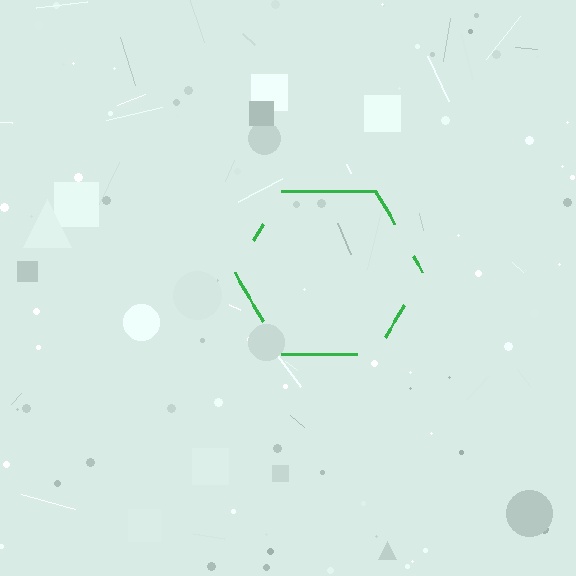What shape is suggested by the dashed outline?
The dashed outline suggests a hexagon.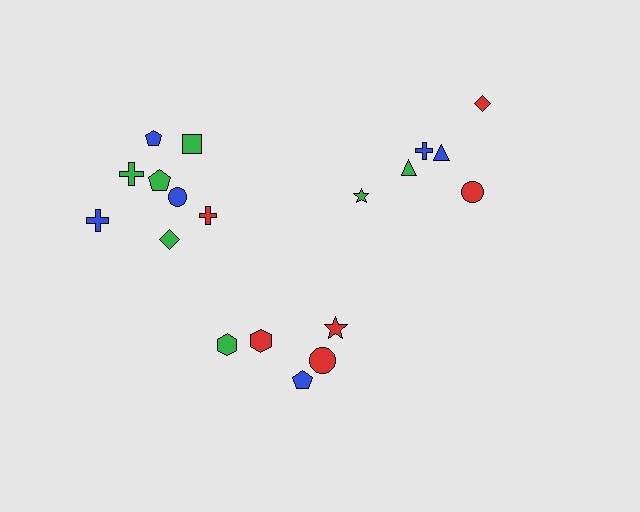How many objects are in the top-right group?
There are 6 objects.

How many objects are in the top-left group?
There are 8 objects.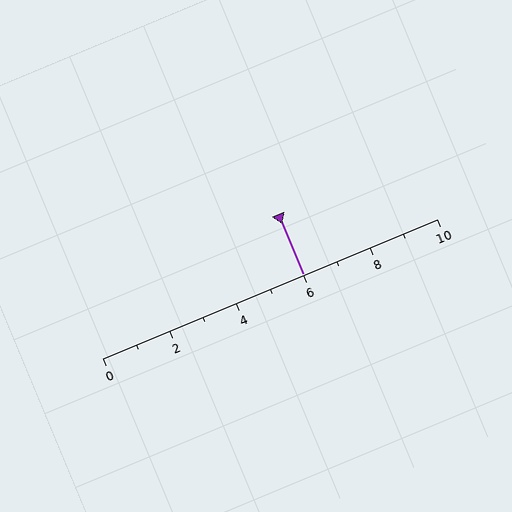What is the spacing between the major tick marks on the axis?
The major ticks are spaced 2 apart.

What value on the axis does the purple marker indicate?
The marker indicates approximately 6.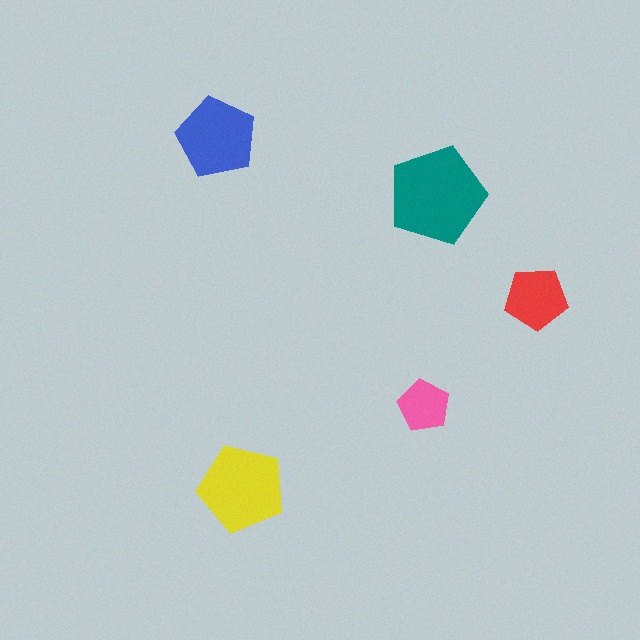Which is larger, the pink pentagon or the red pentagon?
The red one.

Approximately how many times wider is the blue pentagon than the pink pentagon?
About 1.5 times wider.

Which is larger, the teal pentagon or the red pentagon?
The teal one.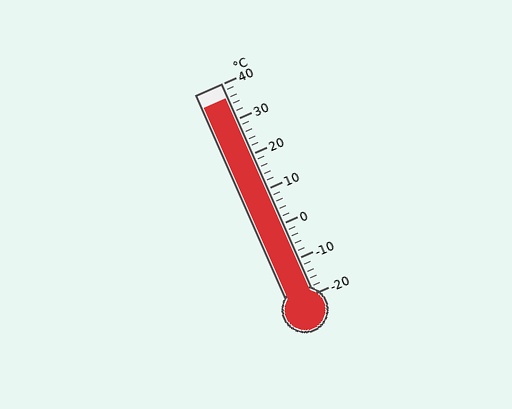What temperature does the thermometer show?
The thermometer shows approximately 36°C.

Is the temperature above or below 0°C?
The temperature is above 0°C.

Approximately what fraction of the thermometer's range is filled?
The thermometer is filled to approximately 95% of its range.